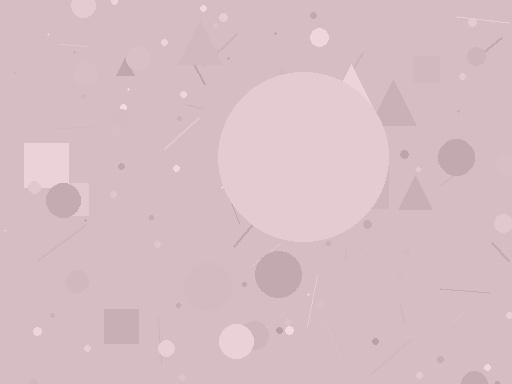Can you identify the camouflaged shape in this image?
The camouflaged shape is a circle.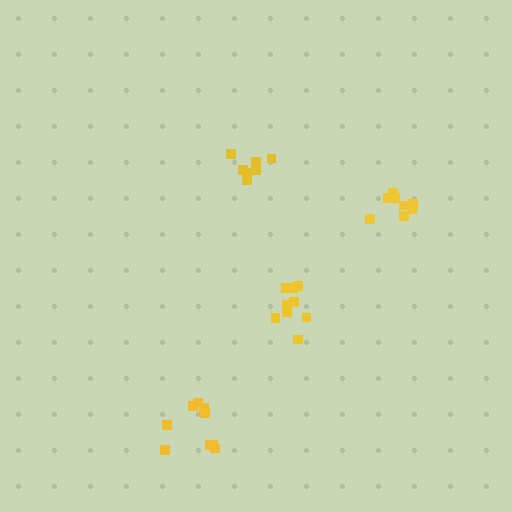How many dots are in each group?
Group 1: 9 dots, Group 2: 7 dots, Group 3: 9 dots, Group 4: 9 dots (34 total).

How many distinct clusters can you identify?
There are 4 distinct clusters.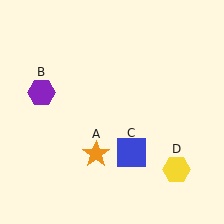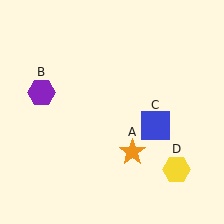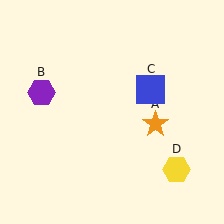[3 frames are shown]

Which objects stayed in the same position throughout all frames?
Purple hexagon (object B) and yellow hexagon (object D) remained stationary.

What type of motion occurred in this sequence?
The orange star (object A), blue square (object C) rotated counterclockwise around the center of the scene.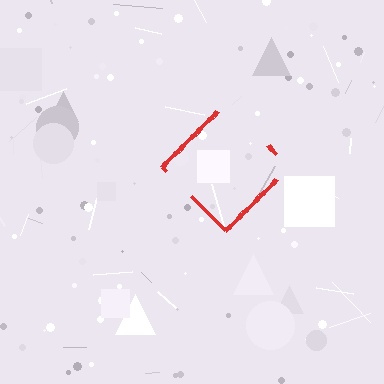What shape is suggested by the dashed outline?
The dashed outline suggests a diamond.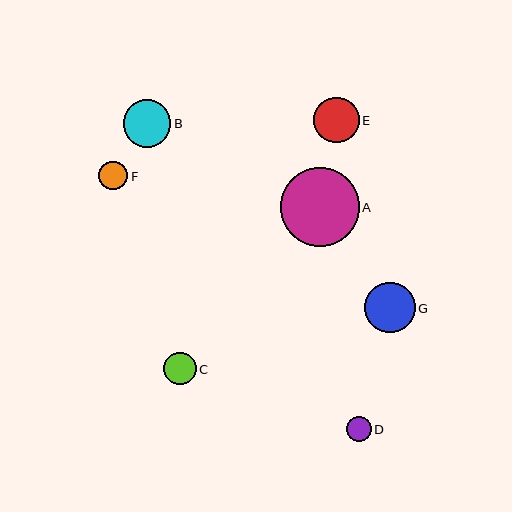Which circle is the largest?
Circle A is the largest with a size of approximately 79 pixels.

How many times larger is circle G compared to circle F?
Circle G is approximately 1.8 times the size of circle F.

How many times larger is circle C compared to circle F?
Circle C is approximately 1.1 times the size of circle F.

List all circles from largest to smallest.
From largest to smallest: A, G, B, E, C, F, D.